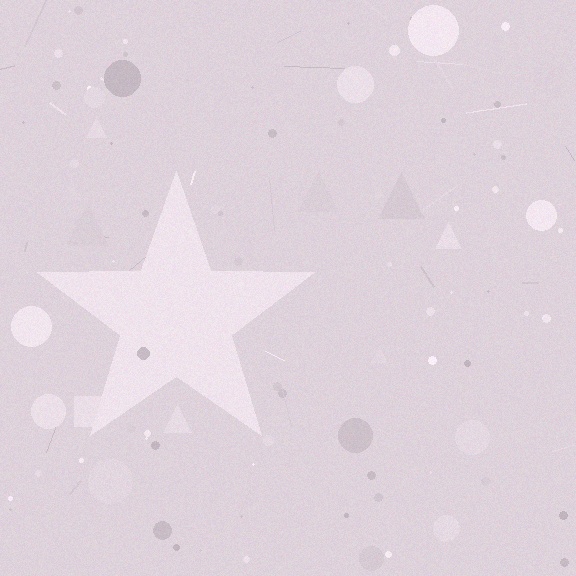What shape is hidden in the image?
A star is hidden in the image.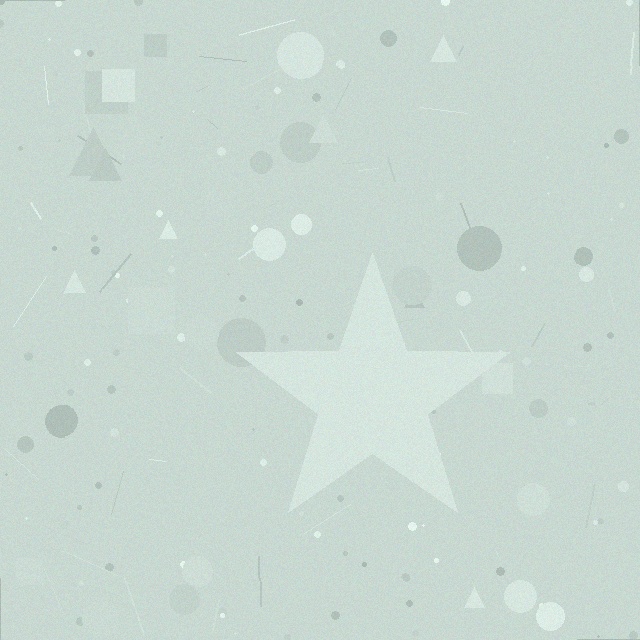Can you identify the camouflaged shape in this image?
The camouflaged shape is a star.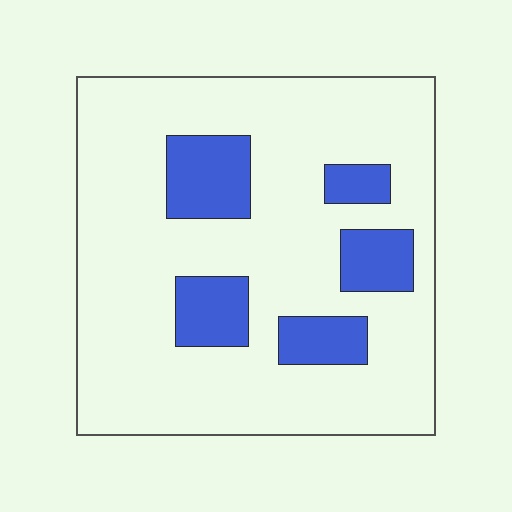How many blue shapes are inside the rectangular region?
5.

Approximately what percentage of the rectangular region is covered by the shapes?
Approximately 20%.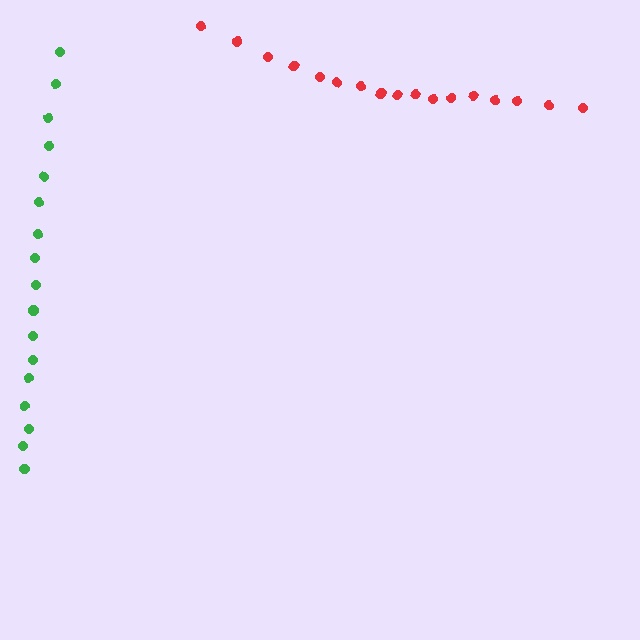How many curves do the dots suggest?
There are 2 distinct paths.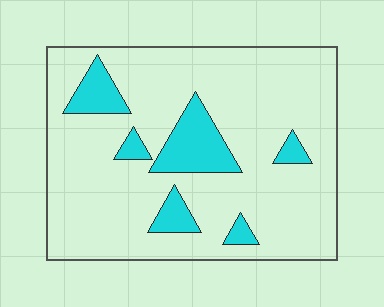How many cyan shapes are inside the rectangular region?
6.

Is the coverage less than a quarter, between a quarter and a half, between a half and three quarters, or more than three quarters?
Less than a quarter.